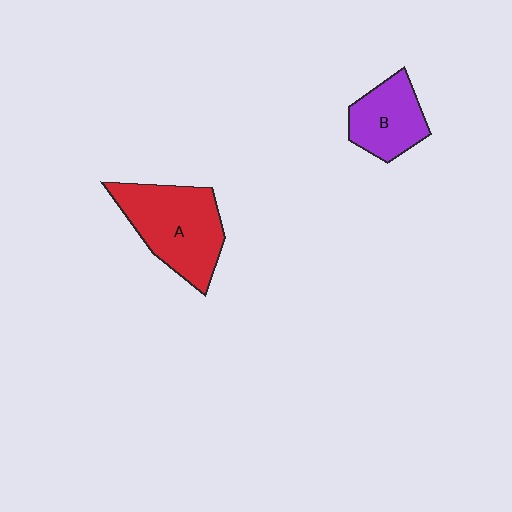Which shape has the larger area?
Shape A (red).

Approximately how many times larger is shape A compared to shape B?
Approximately 1.6 times.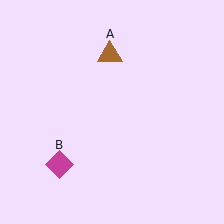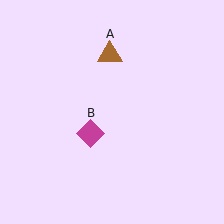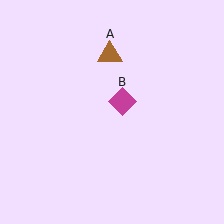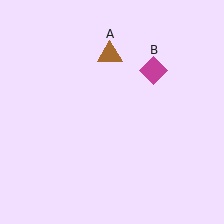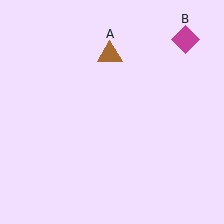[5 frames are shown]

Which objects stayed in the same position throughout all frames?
Brown triangle (object A) remained stationary.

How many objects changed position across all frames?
1 object changed position: magenta diamond (object B).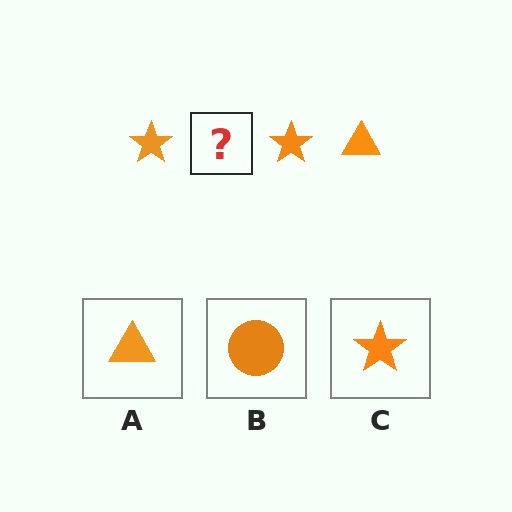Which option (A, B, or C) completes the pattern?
A.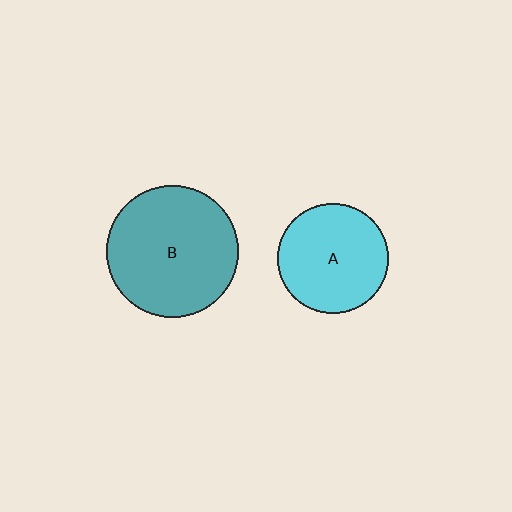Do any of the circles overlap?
No, none of the circles overlap.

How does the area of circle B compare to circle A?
Approximately 1.4 times.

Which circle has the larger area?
Circle B (teal).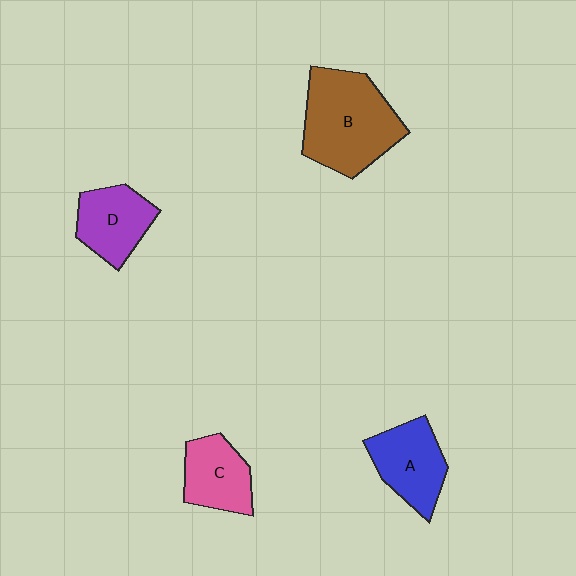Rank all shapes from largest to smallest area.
From largest to smallest: B (brown), A (blue), D (purple), C (pink).